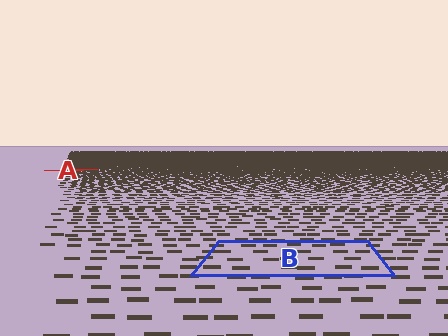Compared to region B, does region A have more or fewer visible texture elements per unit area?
Region A has more texture elements per unit area — they are packed more densely because it is farther away.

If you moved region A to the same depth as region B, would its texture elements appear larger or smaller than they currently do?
They would appear larger. At a closer depth, the same texture elements are projected at a bigger on-screen size.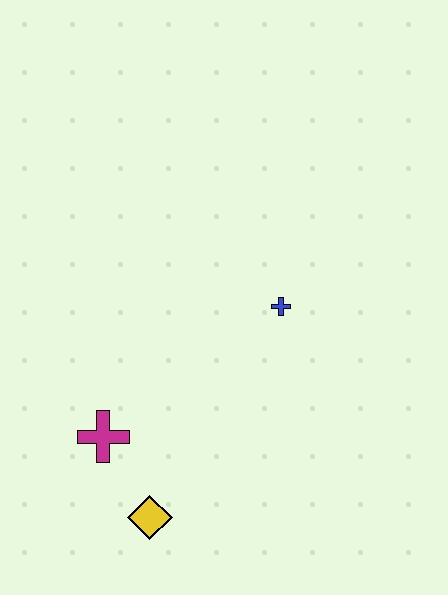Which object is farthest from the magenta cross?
The blue cross is farthest from the magenta cross.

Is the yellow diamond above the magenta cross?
No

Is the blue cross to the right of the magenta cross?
Yes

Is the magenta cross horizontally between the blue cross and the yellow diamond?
No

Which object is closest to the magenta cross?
The yellow diamond is closest to the magenta cross.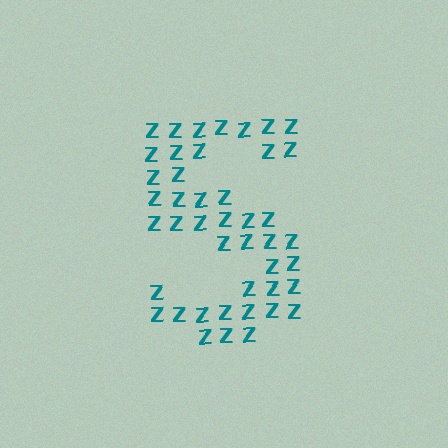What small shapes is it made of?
It is made of small letter Z's.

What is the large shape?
The large shape is the letter S.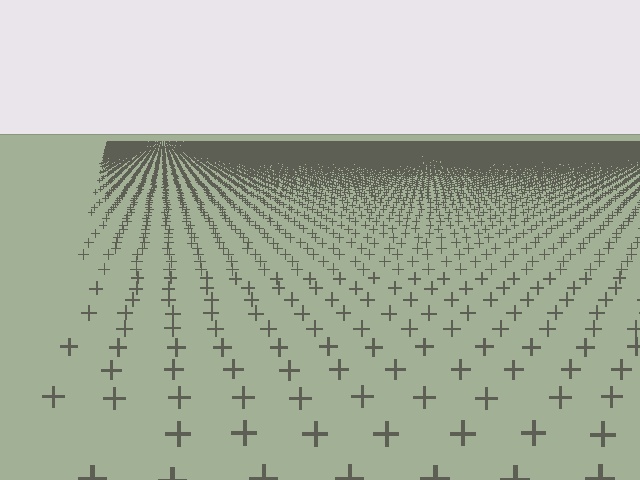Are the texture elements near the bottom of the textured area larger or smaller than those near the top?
Larger. Near the bottom, elements are closer to the viewer and appear at a bigger on-screen size.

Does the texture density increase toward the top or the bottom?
Density increases toward the top.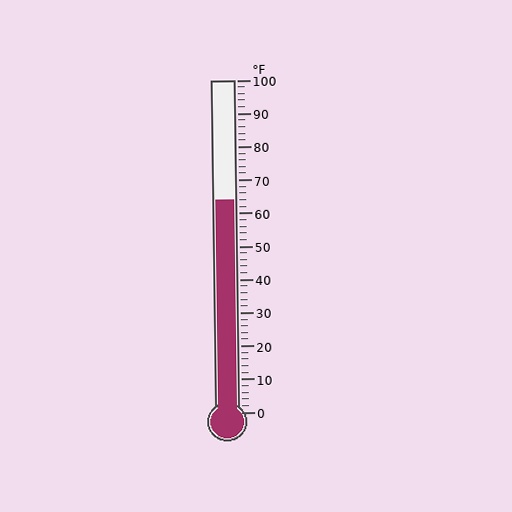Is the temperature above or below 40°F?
The temperature is above 40°F.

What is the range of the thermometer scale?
The thermometer scale ranges from 0°F to 100°F.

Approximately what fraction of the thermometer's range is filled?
The thermometer is filled to approximately 65% of its range.